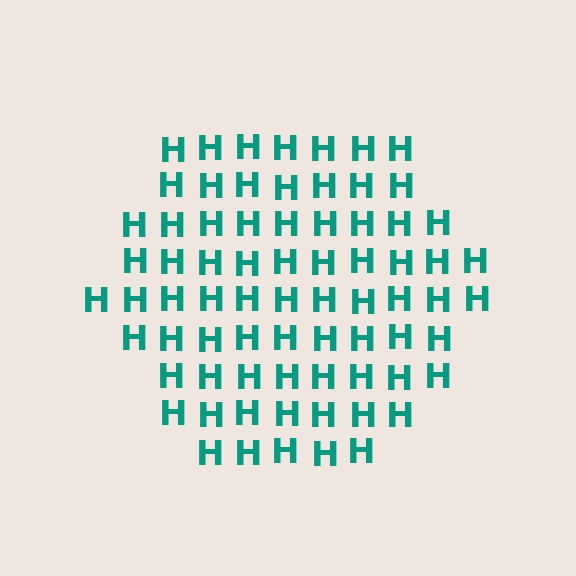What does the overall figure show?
The overall figure shows a hexagon.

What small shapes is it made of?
It is made of small letter H's.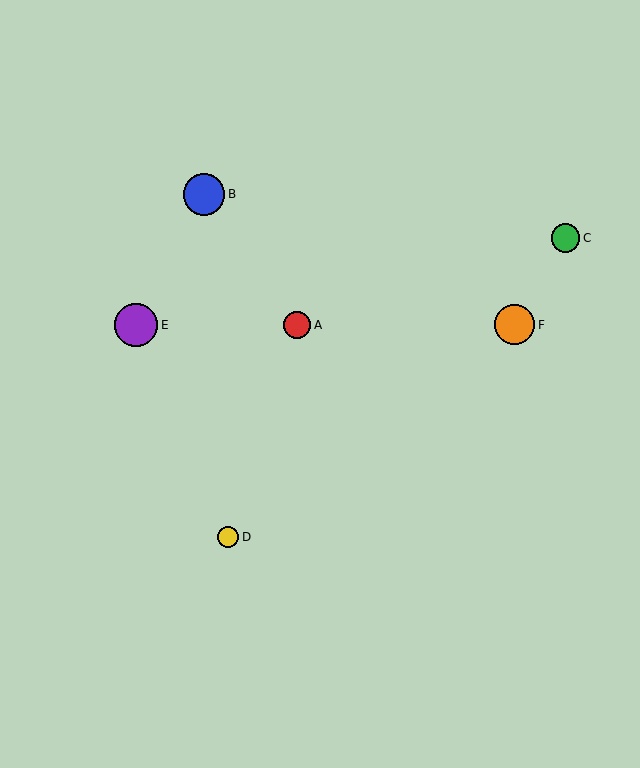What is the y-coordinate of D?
Object D is at y≈537.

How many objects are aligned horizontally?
3 objects (A, E, F) are aligned horizontally.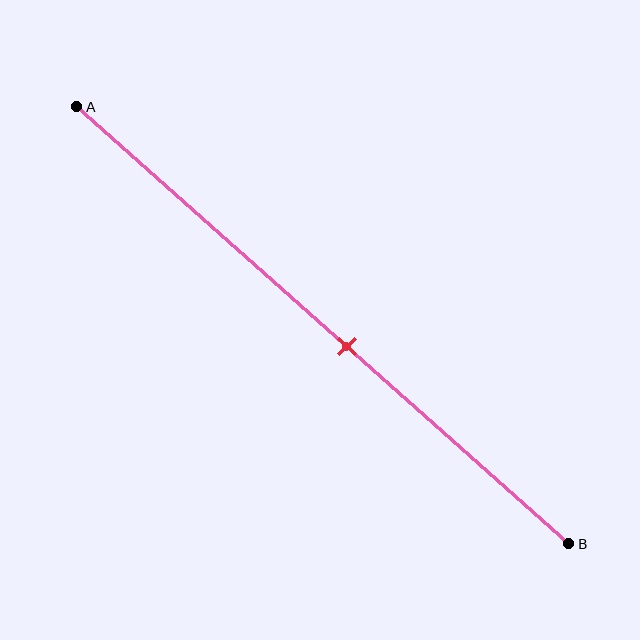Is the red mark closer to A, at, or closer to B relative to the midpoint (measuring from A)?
The red mark is closer to point B than the midpoint of segment AB.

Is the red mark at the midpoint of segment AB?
No, the mark is at about 55% from A, not at the 50% midpoint.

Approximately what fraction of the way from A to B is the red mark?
The red mark is approximately 55% of the way from A to B.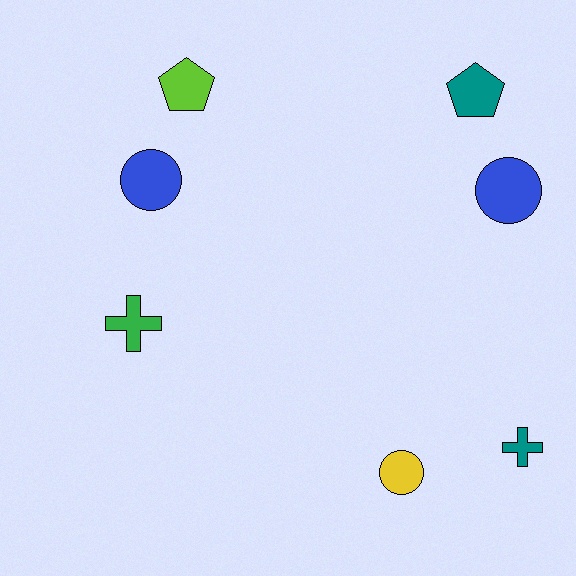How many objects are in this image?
There are 7 objects.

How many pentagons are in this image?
There are 2 pentagons.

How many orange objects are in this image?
There are no orange objects.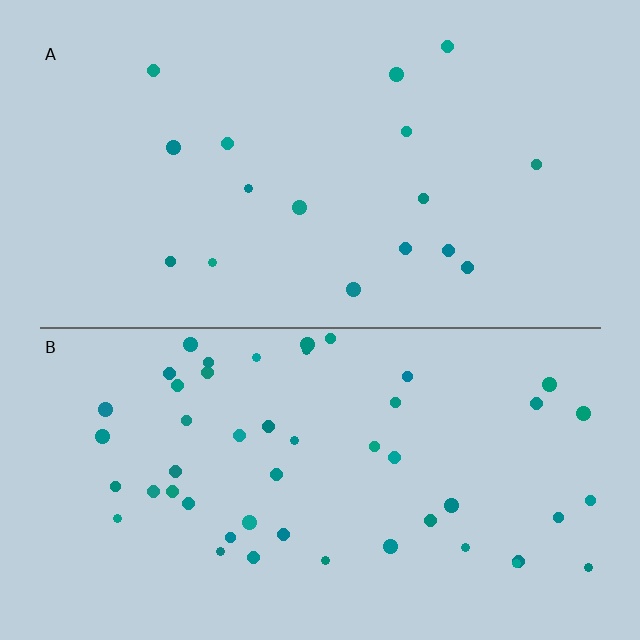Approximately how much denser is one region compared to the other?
Approximately 2.9× — region B over region A.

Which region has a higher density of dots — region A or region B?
B (the bottom).